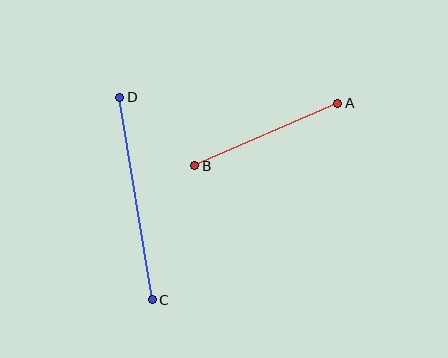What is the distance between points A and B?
The distance is approximately 156 pixels.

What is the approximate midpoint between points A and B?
The midpoint is at approximately (266, 134) pixels.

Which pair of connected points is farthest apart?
Points C and D are farthest apart.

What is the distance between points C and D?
The distance is approximately 205 pixels.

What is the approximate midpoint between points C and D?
The midpoint is at approximately (136, 199) pixels.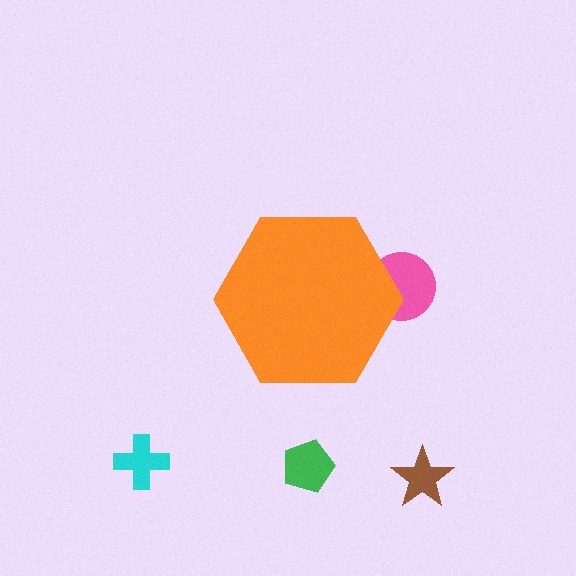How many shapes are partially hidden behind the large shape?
1 shape is partially hidden.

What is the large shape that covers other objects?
An orange hexagon.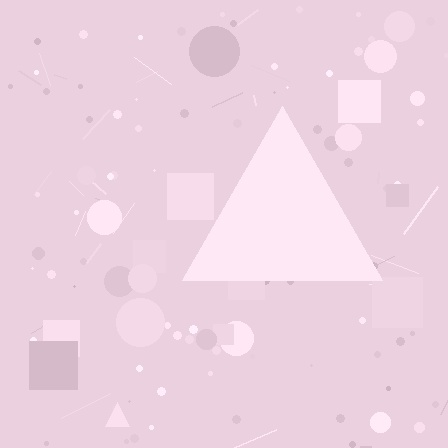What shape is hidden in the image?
A triangle is hidden in the image.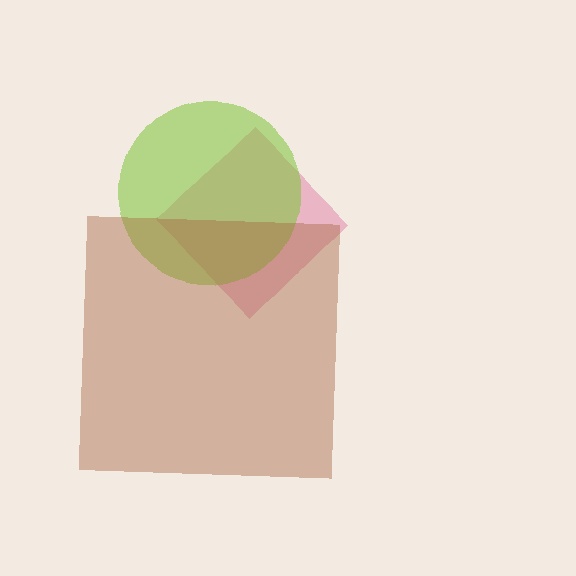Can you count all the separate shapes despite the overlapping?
Yes, there are 3 separate shapes.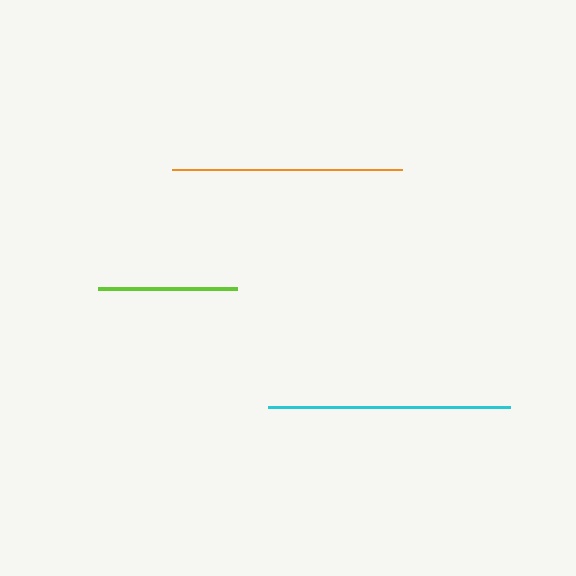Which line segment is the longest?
The cyan line is the longest at approximately 242 pixels.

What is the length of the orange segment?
The orange segment is approximately 230 pixels long.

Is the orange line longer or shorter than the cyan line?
The cyan line is longer than the orange line.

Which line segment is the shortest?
The lime line is the shortest at approximately 139 pixels.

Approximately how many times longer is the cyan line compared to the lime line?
The cyan line is approximately 1.7 times the length of the lime line.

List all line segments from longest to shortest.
From longest to shortest: cyan, orange, lime.